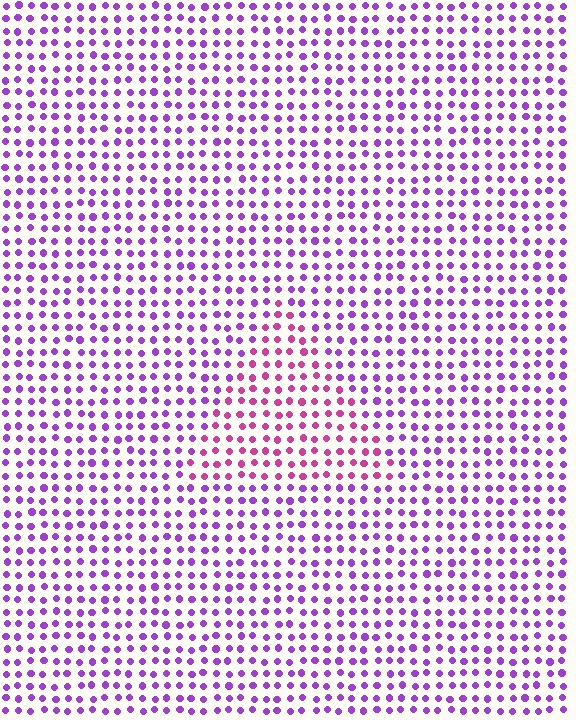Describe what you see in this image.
The image is filled with small purple elements in a uniform arrangement. A triangle-shaped region is visible where the elements are tinted to a slightly different hue, forming a subtle color boundary.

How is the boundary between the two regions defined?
The boundary is defined purely by a slight shift in hue (about 40 degrees). Spacing, size, and orientation are identical on both sides.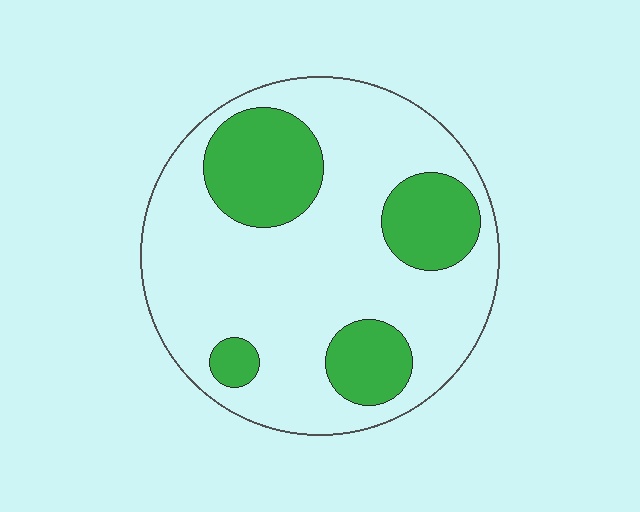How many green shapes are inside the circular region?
4.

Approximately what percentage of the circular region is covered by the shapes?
Approximately 25%.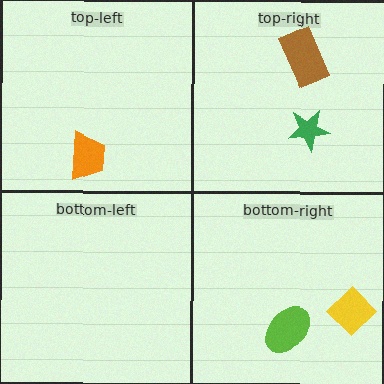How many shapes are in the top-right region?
2.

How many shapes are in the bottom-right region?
2.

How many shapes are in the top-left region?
1.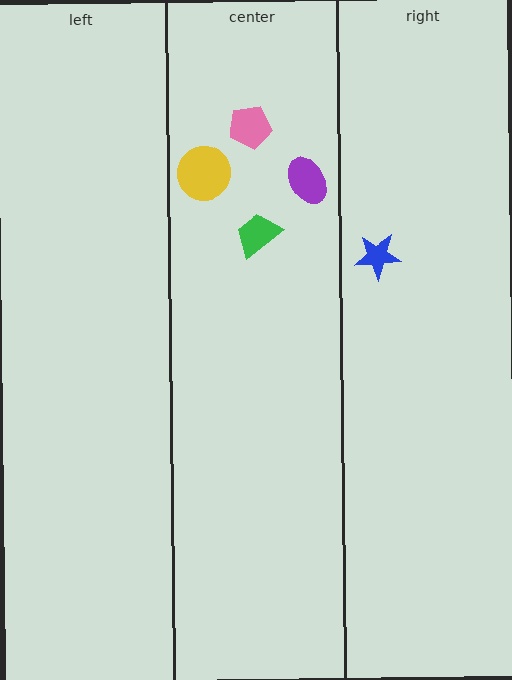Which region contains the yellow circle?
The center region.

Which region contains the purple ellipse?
The center region.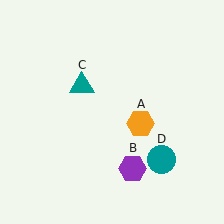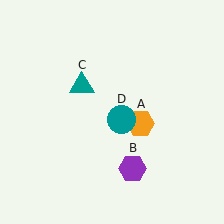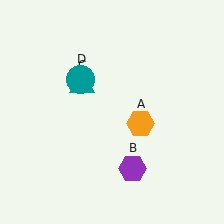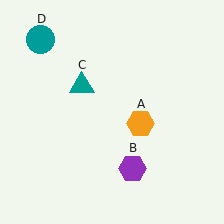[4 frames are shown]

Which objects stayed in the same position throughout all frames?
Orange hexagon (object A) and purple hexagon (object B) and teal triangle (object C) remained stationary.